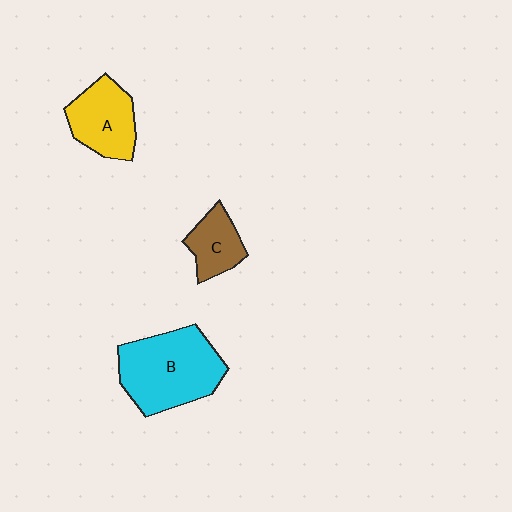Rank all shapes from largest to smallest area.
From largest to smallest: B (cyan), A (yellow), C (brown).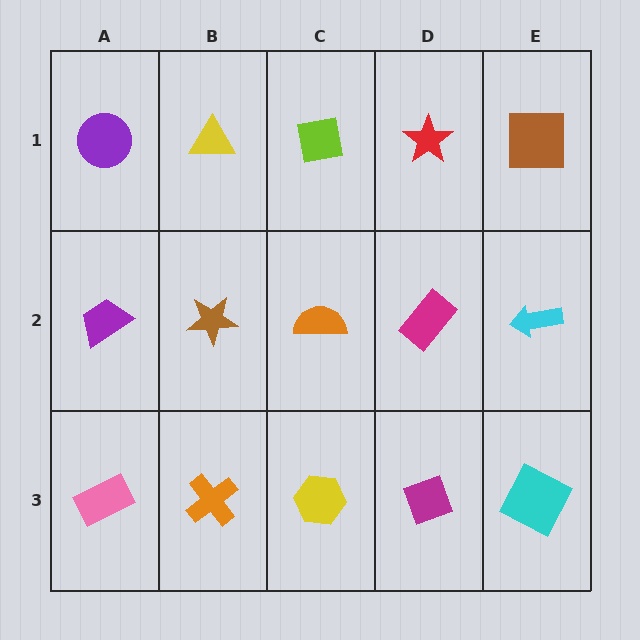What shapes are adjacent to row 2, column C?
A lime square (row 1, column C), a yellow hexagon (row 3, column C), a brown star (row 2, column B), a magenta rectangle (row 2, column D).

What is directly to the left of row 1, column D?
A lime square.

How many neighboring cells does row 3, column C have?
3.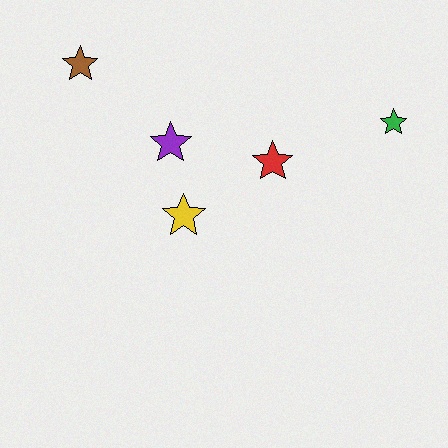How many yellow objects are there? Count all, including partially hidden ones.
There is 1 yellow object.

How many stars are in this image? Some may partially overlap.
There are 5 stars.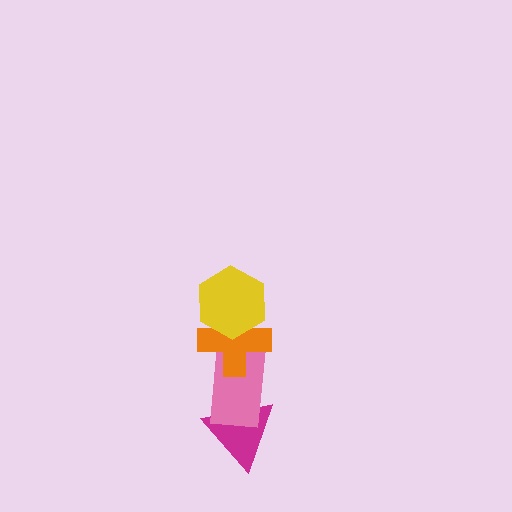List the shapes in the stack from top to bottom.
From top to bottom: the yellow hexagon, the orange cross, the pink rectangle, the magenta triangle.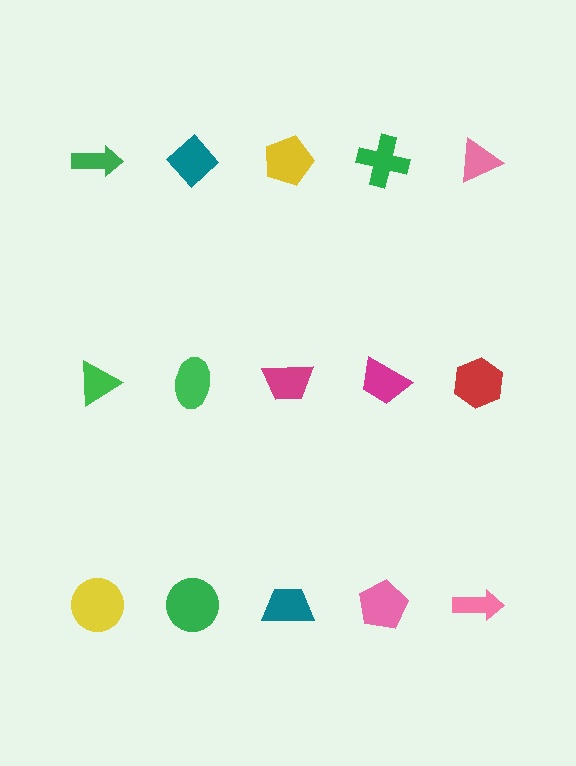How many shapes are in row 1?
5 shapes.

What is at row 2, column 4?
A magenta trapezoid.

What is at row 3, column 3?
A teal trapezoid.